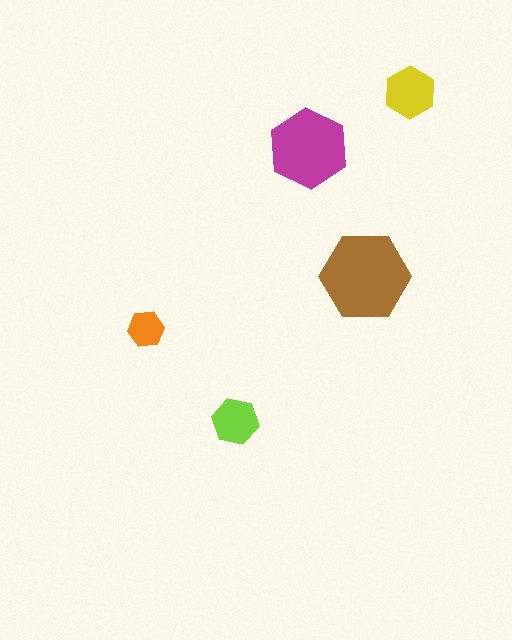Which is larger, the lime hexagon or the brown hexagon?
The brown one.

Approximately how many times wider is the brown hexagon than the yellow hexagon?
About 1.5 times wider.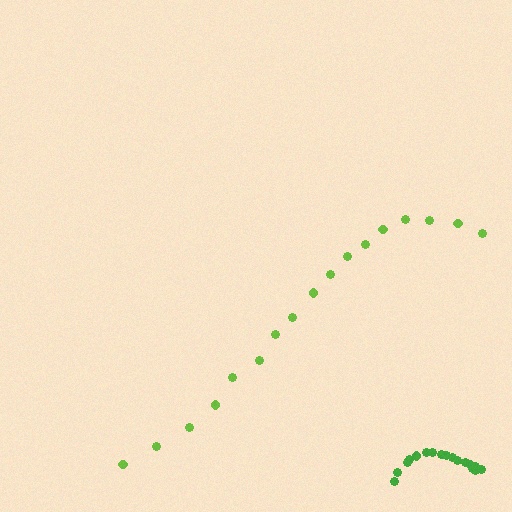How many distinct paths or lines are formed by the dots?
There are 2 distinct paths.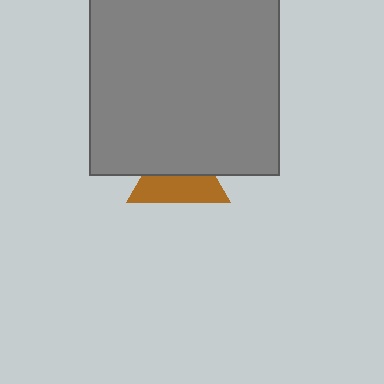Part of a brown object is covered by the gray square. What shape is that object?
It is a triangle.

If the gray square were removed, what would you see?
You would see the complete brown triangle.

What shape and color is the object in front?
The object in front is a gray square.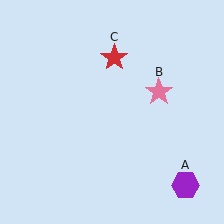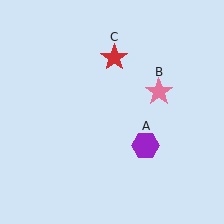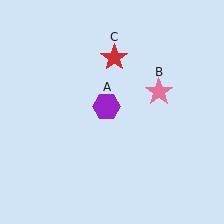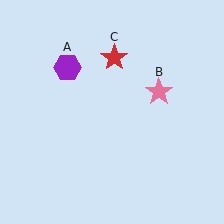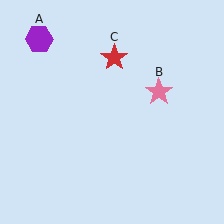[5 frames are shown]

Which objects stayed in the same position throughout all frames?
Pink star (object B) and red star (object C) remained stationary.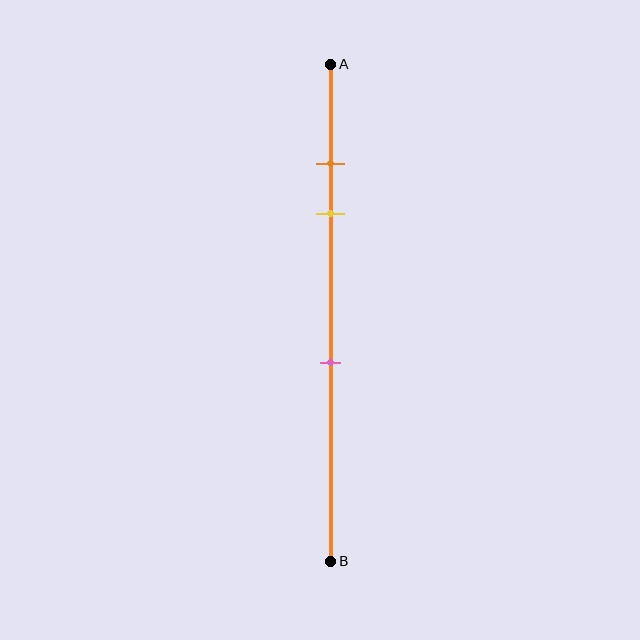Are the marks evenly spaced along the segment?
No, the marks are not evenly spaced.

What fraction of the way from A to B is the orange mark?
The orange mark is approximately 20% (0.2) of the way from A to B.